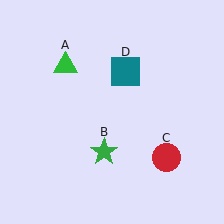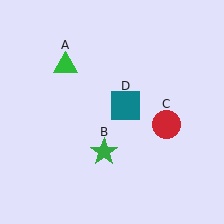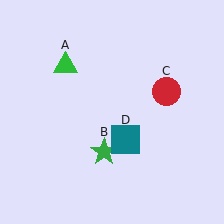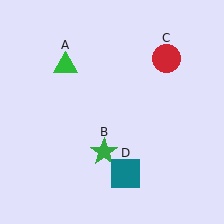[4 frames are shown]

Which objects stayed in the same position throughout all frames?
Green triangle (object A) and green star (object B) remained stationary.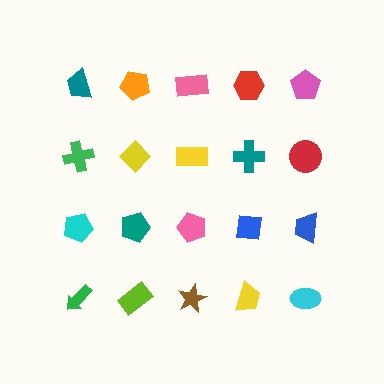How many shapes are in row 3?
5 shapes.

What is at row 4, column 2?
A lime rectangle.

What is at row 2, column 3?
A yellow rectangle.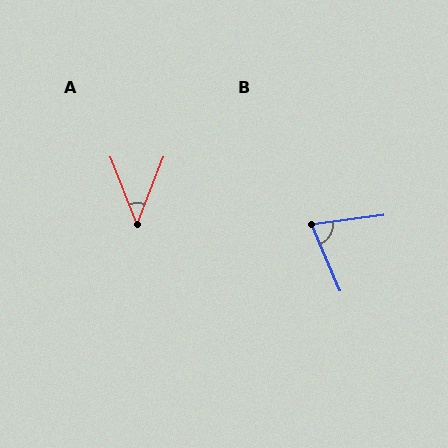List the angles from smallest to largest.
A (43°), B (74°).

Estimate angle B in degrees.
Approximately 74 degrees.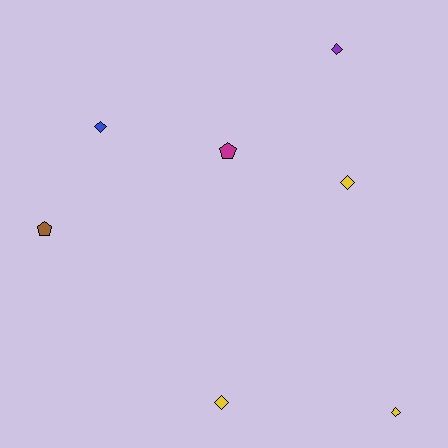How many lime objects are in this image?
There are no lime objects.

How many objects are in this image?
There are 7 objects.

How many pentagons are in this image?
There are 2 pentagons.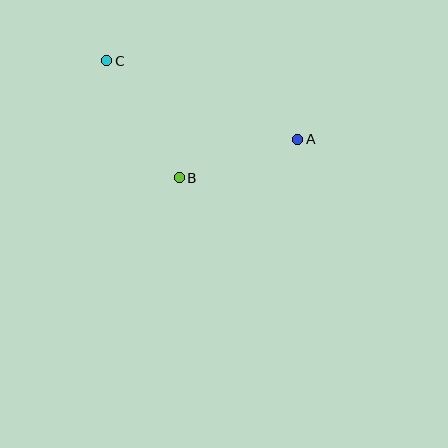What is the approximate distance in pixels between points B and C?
The distance between B and C is approximately 138 pixels.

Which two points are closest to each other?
Points A and B are closest to each other.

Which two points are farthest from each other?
Points A and C are farthest from each other.